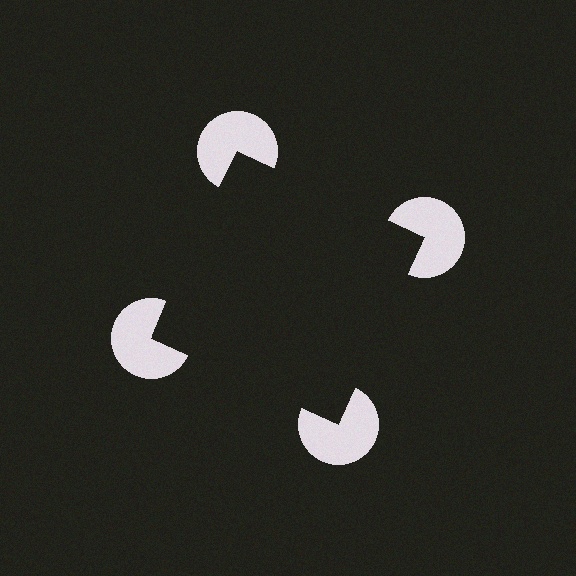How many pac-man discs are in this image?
There are 4 — one at each vertex of the illusory square.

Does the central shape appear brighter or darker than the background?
It typically appears slightly darker than the background, even though no actual brightness change is drawn.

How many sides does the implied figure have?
4 sides.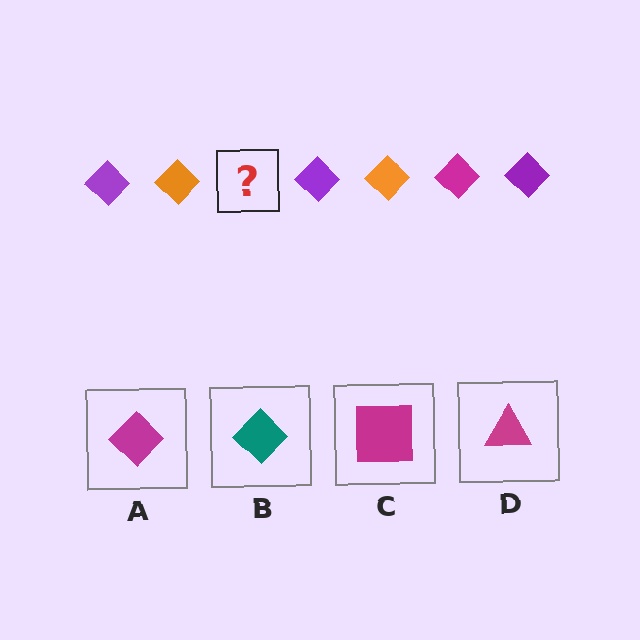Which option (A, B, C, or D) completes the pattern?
A.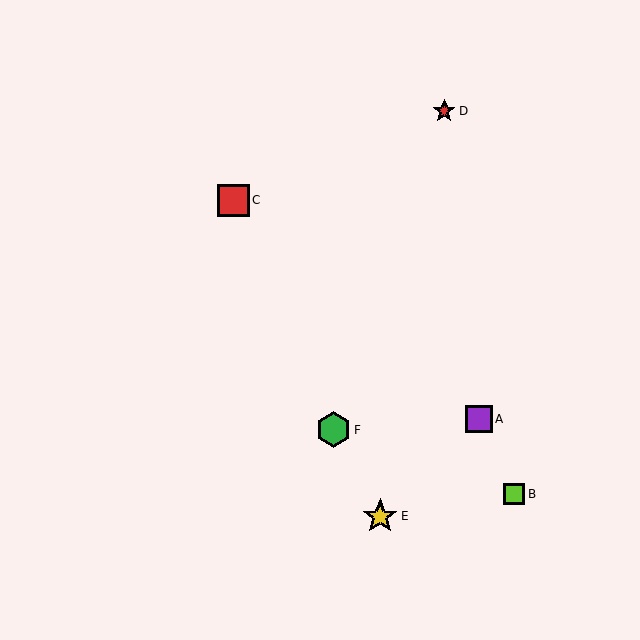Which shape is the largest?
The green hexagon (labeled F) is the largest.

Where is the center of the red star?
The center of the red star is at (444, 111).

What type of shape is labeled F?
Shape F is a green hexagon.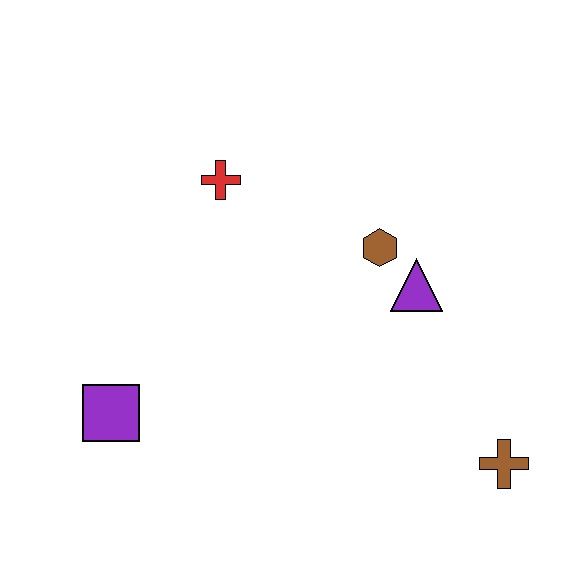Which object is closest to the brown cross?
The purple triangle is closest to the brown cross.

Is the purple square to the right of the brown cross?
No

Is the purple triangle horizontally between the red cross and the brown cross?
Yes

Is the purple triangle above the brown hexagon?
No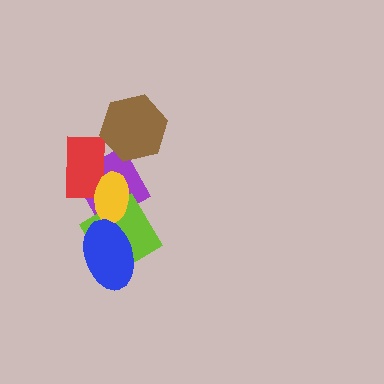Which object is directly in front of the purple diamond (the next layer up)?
The red rectangle is directly in front of the purple diamond.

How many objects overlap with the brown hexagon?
1 object overlaps with the brown hexagon.